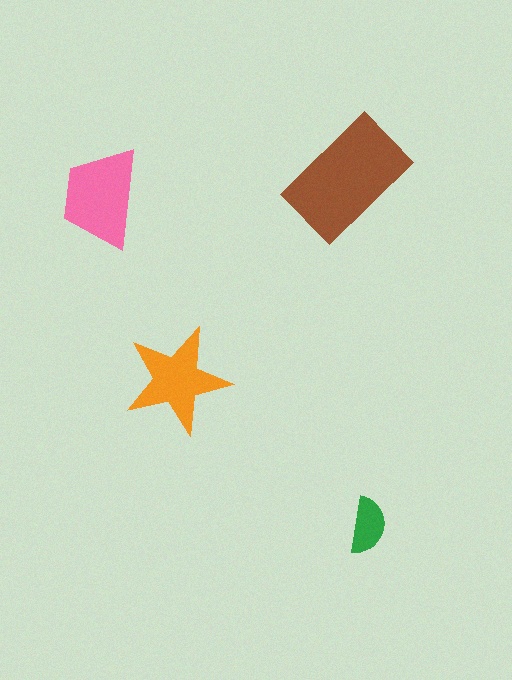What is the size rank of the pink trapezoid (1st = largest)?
2nd.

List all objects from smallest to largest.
The green semicircle, the orange star, the pink trapezoid, the brown rectangle.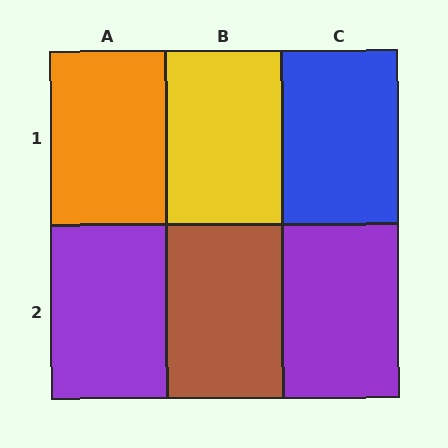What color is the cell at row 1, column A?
Orange.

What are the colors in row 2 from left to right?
Purple, brown, purple.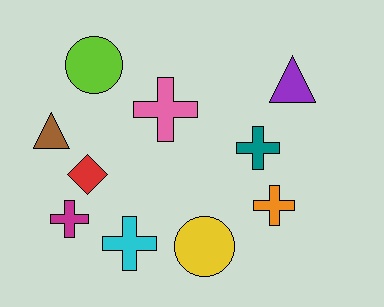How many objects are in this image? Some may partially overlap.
There are 10 objects.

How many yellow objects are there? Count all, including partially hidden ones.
There is 1 yellow object.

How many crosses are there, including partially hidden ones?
There are 5 crosses.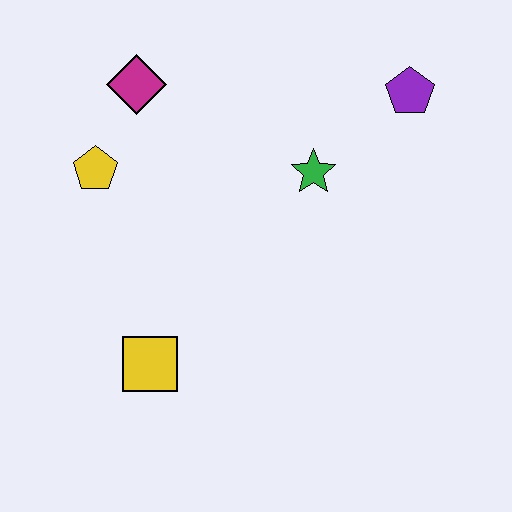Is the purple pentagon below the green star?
No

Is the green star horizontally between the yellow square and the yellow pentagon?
No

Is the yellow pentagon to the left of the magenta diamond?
Yes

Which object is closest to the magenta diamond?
The yellow pentagon is closest to the magenta diamond.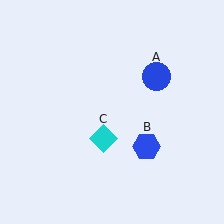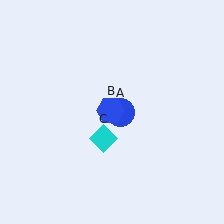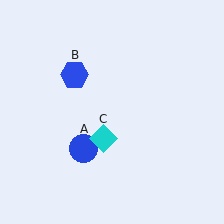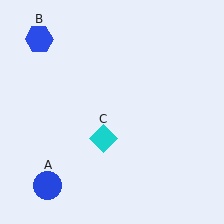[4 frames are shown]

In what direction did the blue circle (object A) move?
The blue circle (object A) moved down and to the left.